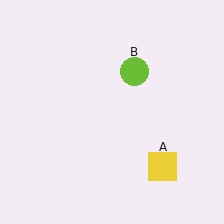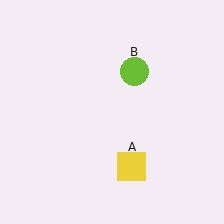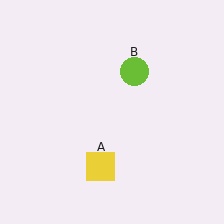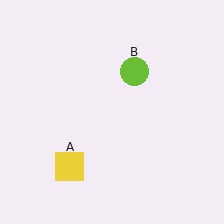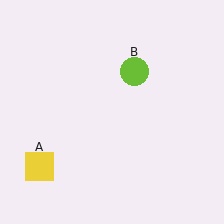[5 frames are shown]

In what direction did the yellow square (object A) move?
The yellow square (object A) moved left.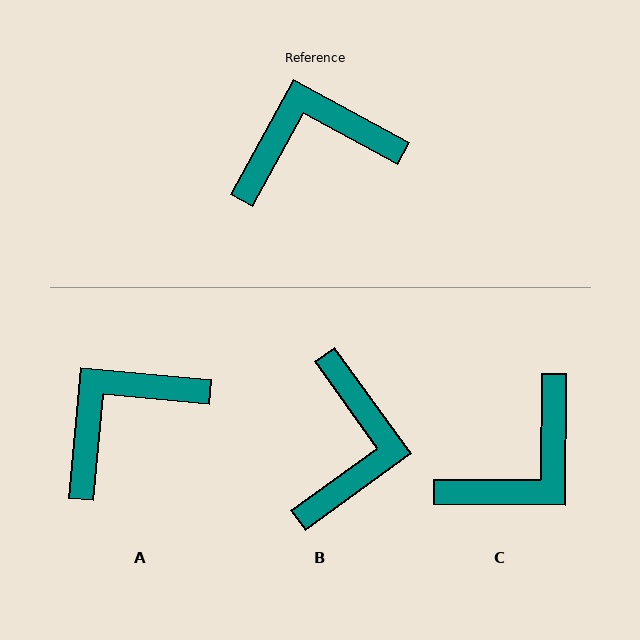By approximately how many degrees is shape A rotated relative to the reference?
Approximately 23 degrees counter-clockwise.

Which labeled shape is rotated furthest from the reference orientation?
C, about 152 degrees away.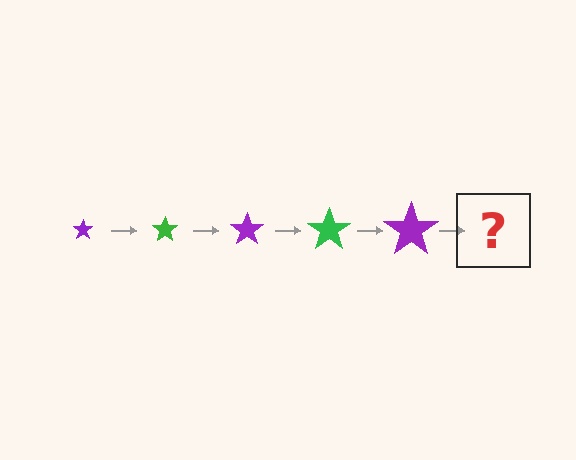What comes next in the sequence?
The next element should be a green star, larger than the previous one.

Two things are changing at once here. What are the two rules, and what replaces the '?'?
The two rules are that the star grows larger each step and the color cycles through purple and green. The '?' should be a green star, larger than the previous one.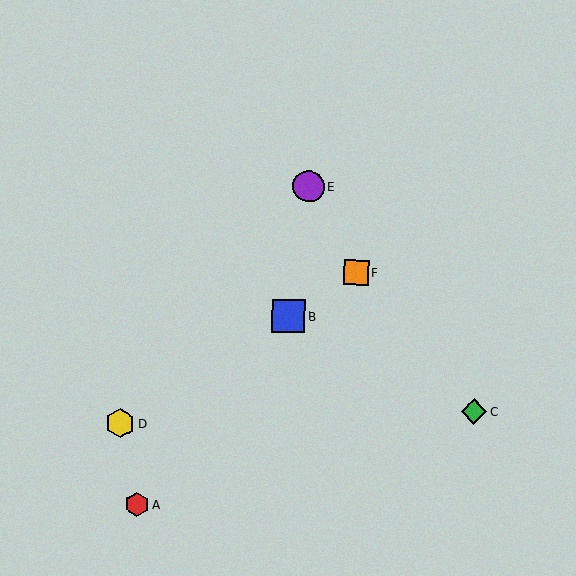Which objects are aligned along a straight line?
Objects B, D, F are aligned along a straight line.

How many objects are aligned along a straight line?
3 objects (B, D, F) are aligned along a straight line.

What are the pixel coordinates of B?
Object B is at (289, 316).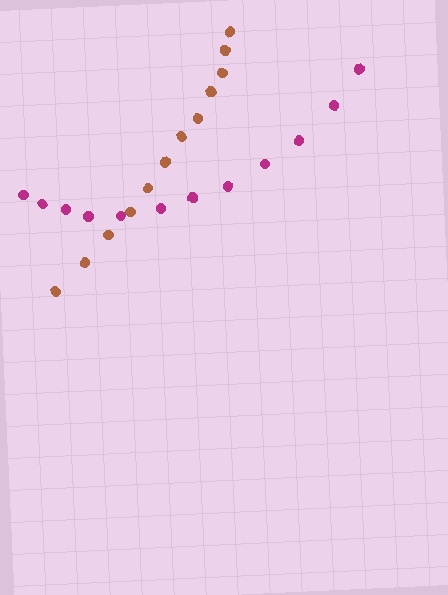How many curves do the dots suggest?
There are 2 distinct paths.